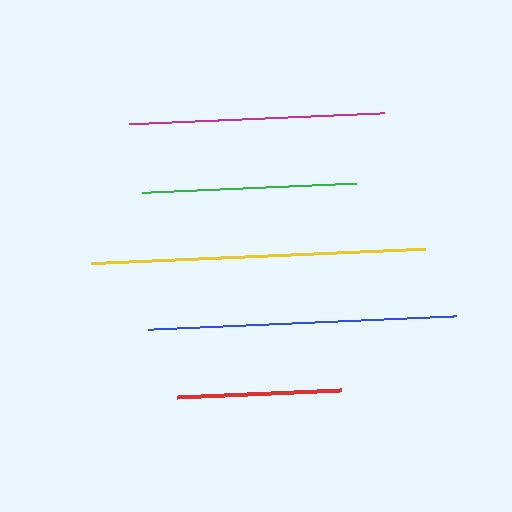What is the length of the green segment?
The green segment is approximately 214 pixels long.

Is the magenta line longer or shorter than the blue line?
The blue line is longer than the magenta line.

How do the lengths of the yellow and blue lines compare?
The yellow and blue lines are approximately the same length.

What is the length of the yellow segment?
The yellow segment is approximately 334 pixels long.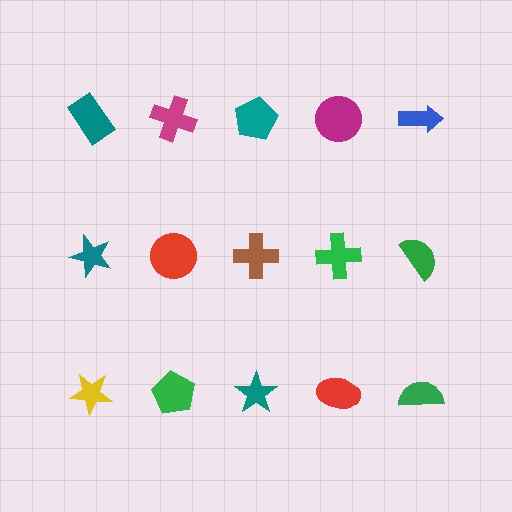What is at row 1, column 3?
A teal pentagon.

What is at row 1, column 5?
A blue arrow.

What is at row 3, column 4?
A red ellipse.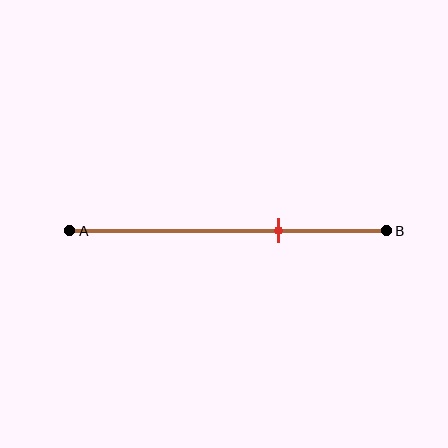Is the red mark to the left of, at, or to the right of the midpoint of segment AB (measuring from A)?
The red mark is to the right of the midpoint of segment AB.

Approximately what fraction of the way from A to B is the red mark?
The red mark is approximately 65% of the way from A to B.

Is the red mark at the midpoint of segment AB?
No, the mark is at about 65% from A, not at the 50% midpoint.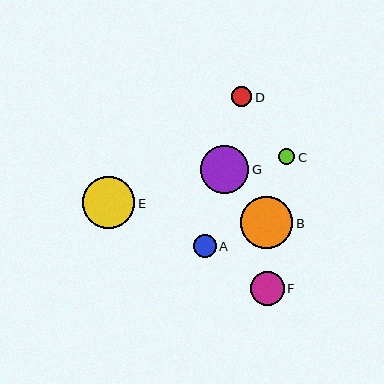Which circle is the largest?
Circle B is the largest with a size of approximately 52 pixels.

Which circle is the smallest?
Circle C is the smallest with a size of approximately 16 pixels.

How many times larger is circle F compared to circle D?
Circle F is approximately 1.7 times the size of circle D.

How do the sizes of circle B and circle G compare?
Circle B and circle G are approximately the same size.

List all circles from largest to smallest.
From largest to smallest: B, E, G, F, A, D, C.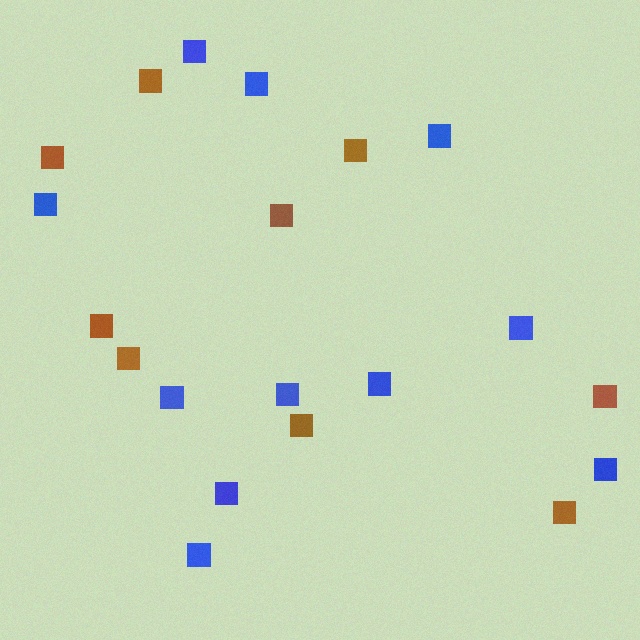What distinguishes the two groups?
There are 2 groups: one group of blue squares (11) and one group of brown squares (9).